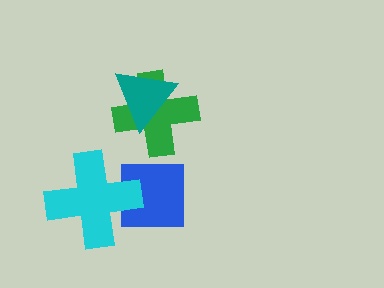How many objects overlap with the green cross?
1 object overlaps with the green cross.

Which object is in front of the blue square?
The cyan cross is in front of the blue square.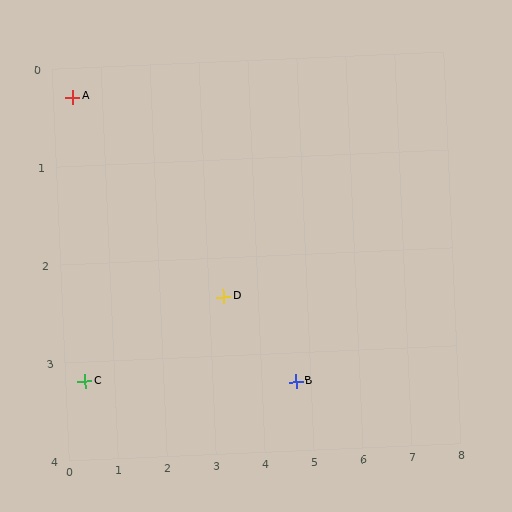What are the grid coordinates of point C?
Point C is at approximately (0.4, 3.2).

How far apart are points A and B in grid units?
Points A and B are about 5.2 grid units apart.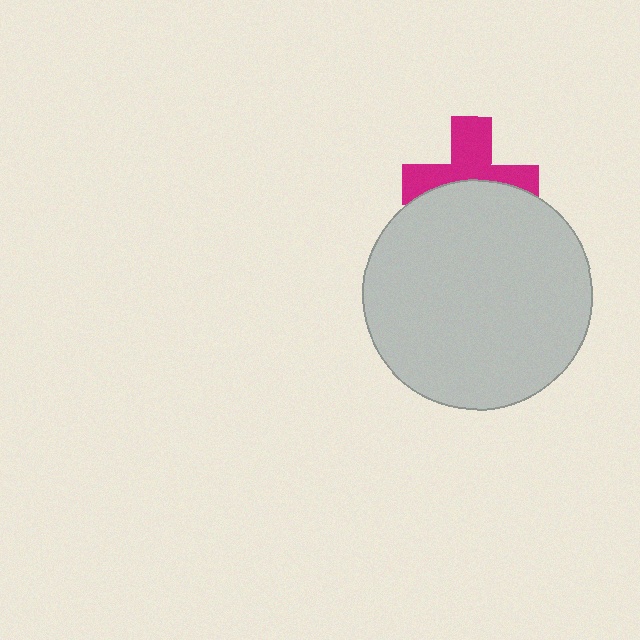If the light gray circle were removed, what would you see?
You would see the complete magenta cross.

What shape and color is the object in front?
The object in front is a light gray circle.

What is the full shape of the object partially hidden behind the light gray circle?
The partially hidden object is a magenta cross.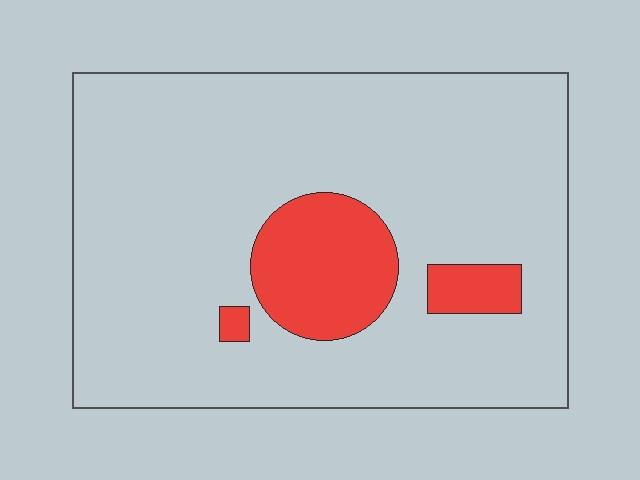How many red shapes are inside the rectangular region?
3.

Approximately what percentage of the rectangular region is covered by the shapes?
Approximately 15%.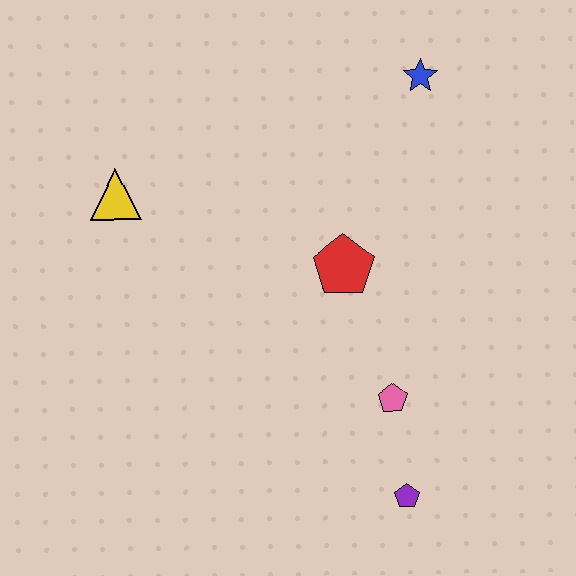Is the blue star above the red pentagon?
Yes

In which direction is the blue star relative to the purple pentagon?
The blue star is above the purple pentagon.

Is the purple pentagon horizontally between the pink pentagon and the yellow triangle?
No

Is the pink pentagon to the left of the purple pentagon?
Yes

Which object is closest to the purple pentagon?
The pink pentagon is closest to the purple pentagon.